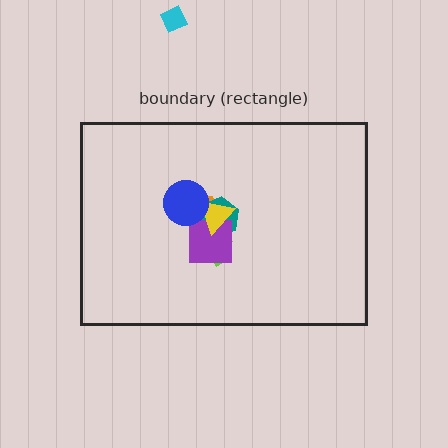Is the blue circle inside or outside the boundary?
Inside.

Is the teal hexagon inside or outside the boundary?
Inside.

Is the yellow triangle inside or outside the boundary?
Inside.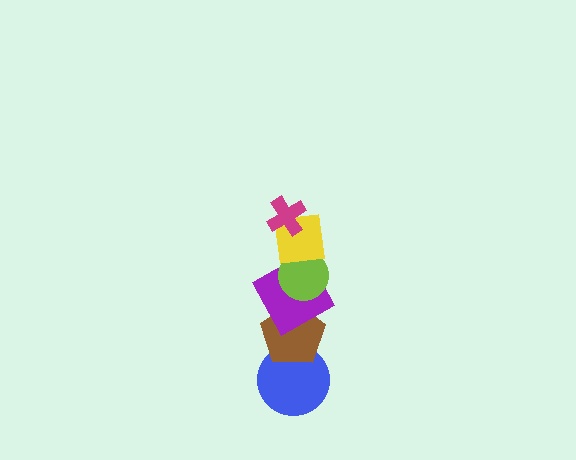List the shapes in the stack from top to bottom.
From top to bottom: the magenta cross, the yellow square, the lime circle, the purple square, the brown pentagon, the blue circle.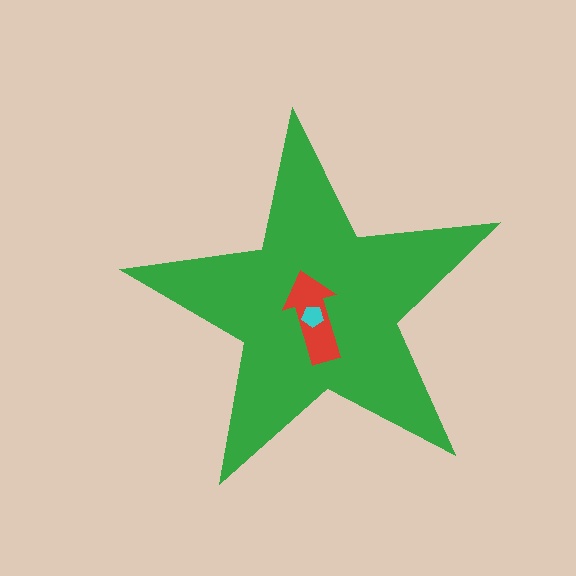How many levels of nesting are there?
3.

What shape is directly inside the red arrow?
The cyan pentagon.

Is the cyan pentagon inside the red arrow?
Yes.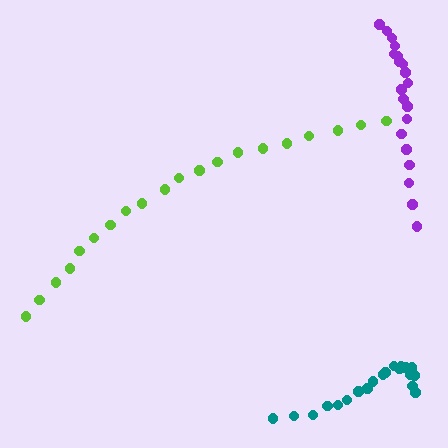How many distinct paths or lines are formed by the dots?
There are 3 distinct paths.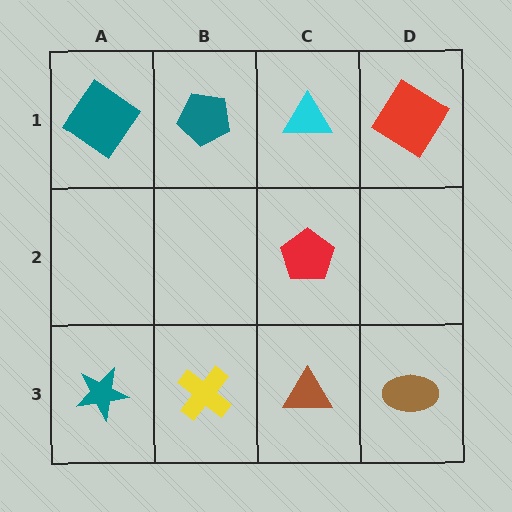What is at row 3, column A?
A teal star.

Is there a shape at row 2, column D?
No, that cell is empty.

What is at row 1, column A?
A teal diamond.